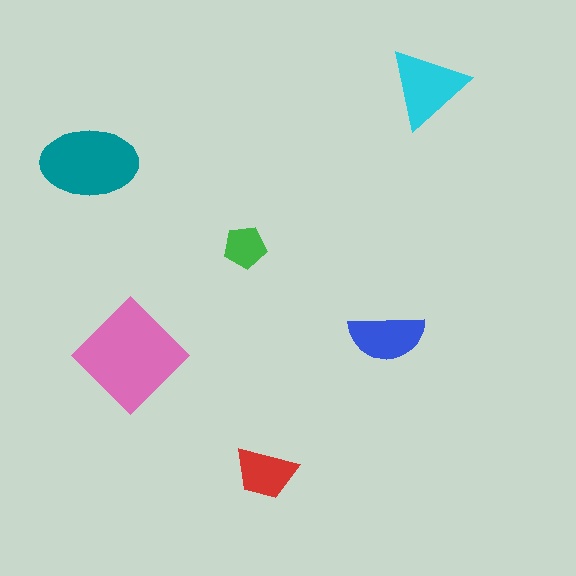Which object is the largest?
The pink diamond.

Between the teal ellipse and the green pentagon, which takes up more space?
The teal ellipse.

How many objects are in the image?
There are 6 objects in the image.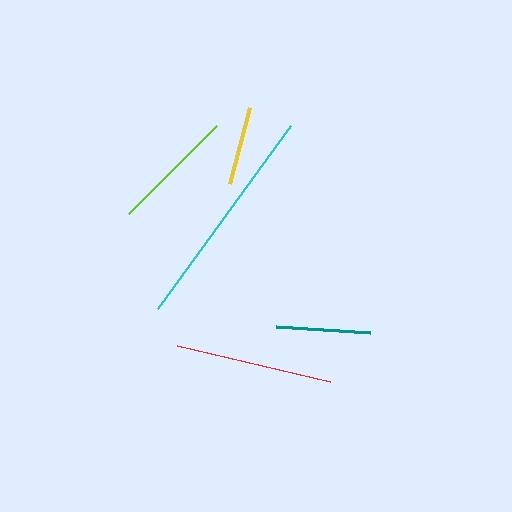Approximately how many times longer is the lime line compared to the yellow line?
The lime line is approximately 1.6 times the length of the yellow line.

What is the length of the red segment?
The red segment is approximately 158 pixels long.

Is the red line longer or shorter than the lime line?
The red line is longer than the lime line.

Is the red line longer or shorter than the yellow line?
The red line is longer than the yellow line.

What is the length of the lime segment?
The lime segment is approximately 124 pixels long.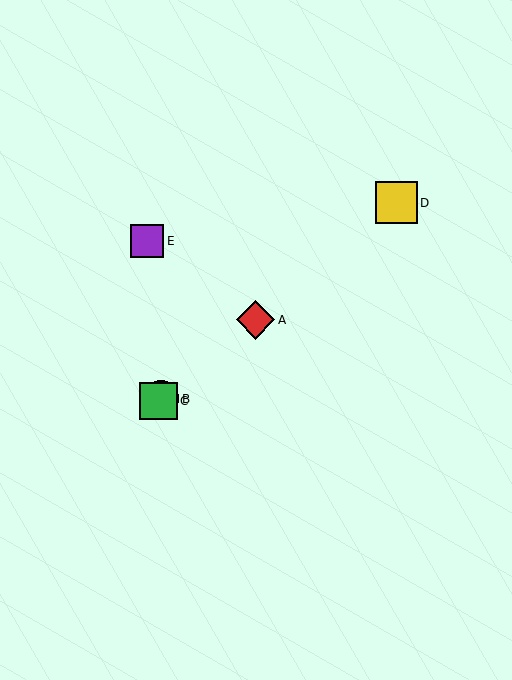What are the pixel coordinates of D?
Object D is at (396, 203).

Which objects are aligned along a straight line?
Objects A, B, C, D are aligned along a straight line.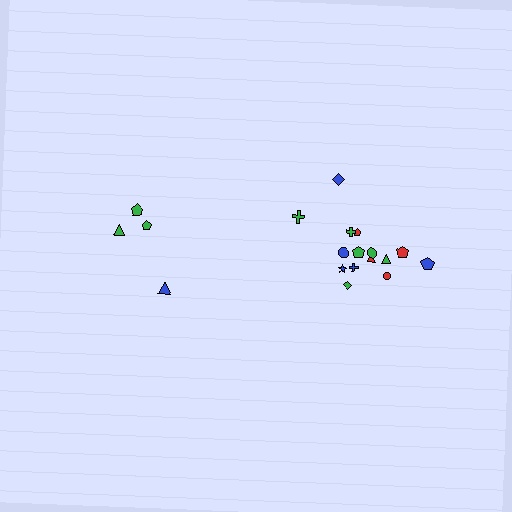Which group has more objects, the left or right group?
The right group.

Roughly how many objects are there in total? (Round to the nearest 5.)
Roughly 20 objects in total.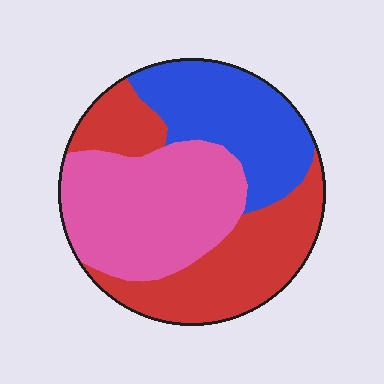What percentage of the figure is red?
Red covers 36% of the figure.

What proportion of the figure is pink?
Pink covers 37% of the figure.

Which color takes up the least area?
Blue, at roughly 25%.